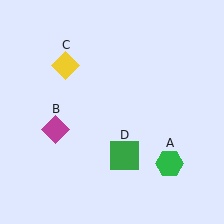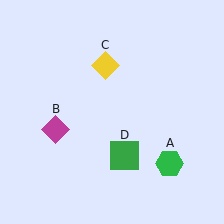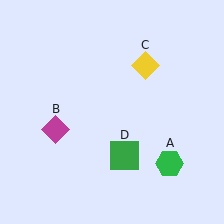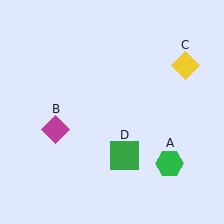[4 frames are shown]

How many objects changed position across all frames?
1 object changed position: yellow diamond (object C).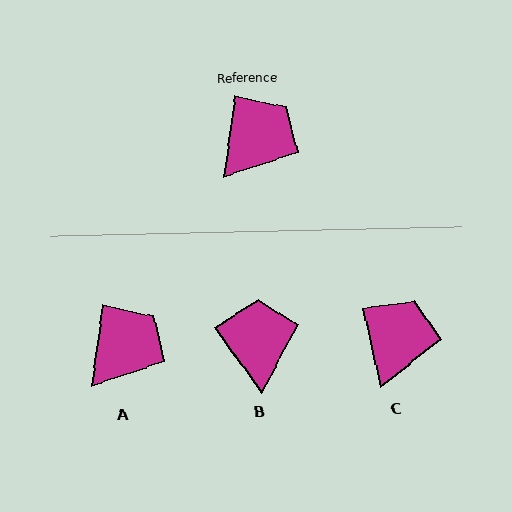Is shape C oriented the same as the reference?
No, it is off by about 21 degrees.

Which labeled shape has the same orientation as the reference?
A.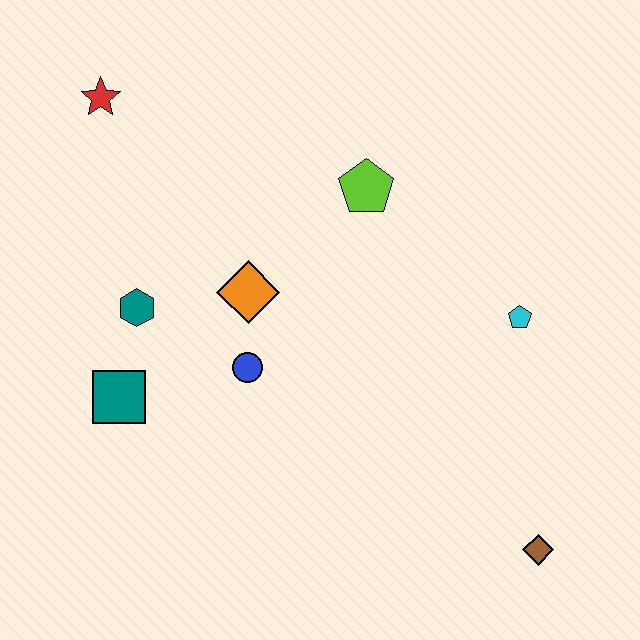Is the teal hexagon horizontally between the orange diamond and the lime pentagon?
No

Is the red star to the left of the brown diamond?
Yes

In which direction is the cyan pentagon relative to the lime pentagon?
The cyan pentagon is to the right of the lime pentagon.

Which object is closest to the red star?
The teal hexagon is closest to the red star.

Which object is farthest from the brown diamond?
The red star is farthest from the brown diamond.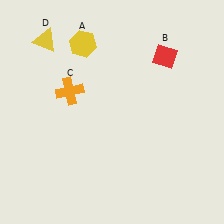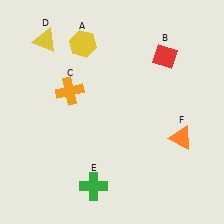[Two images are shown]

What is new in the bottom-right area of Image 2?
An orange triangle (F) was added in the bottom-right area of Image 2.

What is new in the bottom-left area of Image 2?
A green cross (E) was added in the bottom-left area of Image 2.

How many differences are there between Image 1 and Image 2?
There are 2 differences between the two images.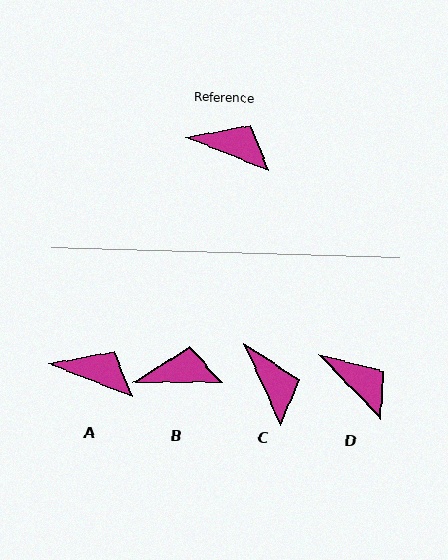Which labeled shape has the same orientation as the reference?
A.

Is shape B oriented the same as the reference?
No, it is off by about 22 degrees.